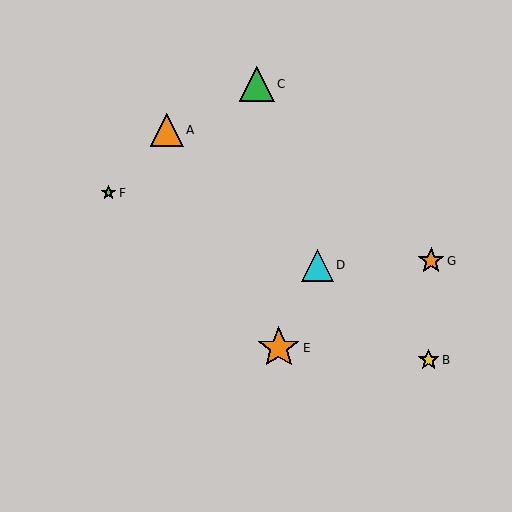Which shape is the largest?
The orange star (labeled E) is the largest.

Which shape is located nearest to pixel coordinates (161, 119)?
The orange triangle (labeled A) at (167, 130) is nearest to that location.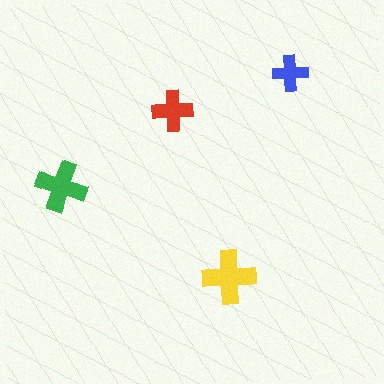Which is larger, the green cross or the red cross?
The green one.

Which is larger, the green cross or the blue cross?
The green one.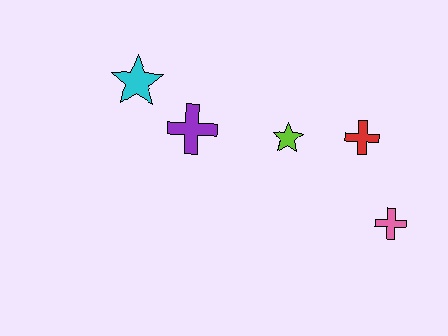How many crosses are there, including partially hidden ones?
There are 3 crosses.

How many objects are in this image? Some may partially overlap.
There are 5 objects.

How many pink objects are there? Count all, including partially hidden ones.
There is 1 pink object.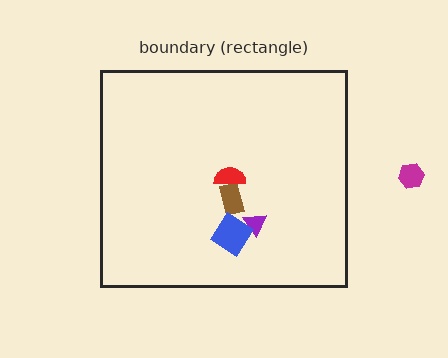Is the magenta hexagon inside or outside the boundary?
Outside.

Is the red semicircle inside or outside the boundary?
Inside.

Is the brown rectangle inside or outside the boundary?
Inside.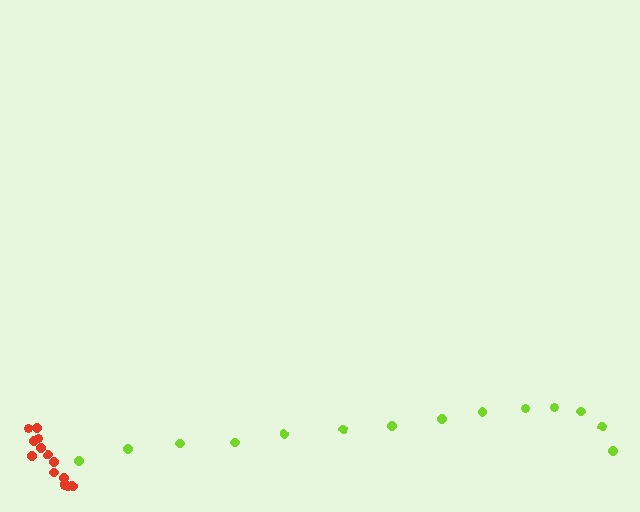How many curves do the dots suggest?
There are 2 distinct paths.